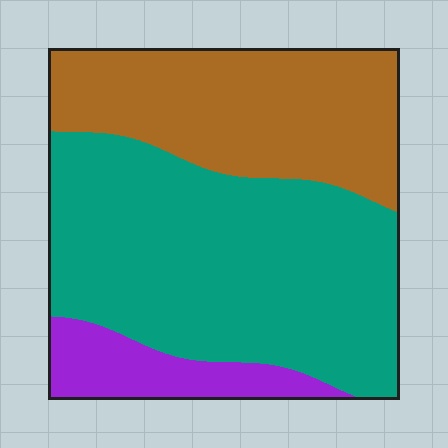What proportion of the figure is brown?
Brown takes up about one third (1/3) of the figure.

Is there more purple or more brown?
Brown.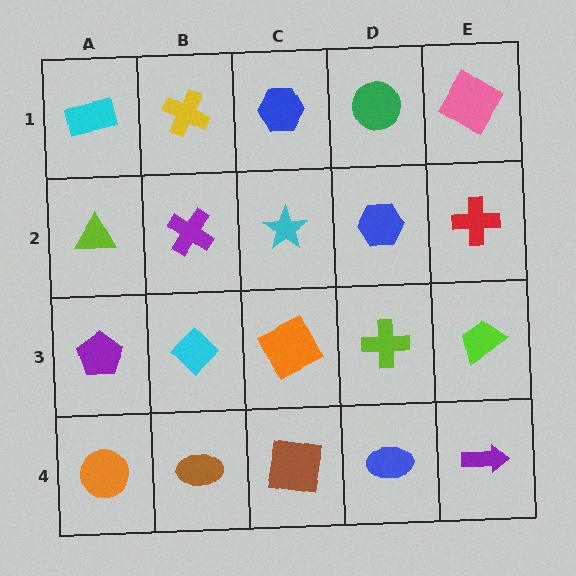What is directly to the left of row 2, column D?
A cyan star.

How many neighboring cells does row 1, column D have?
3.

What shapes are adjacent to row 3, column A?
A lime triangle (row 2, column A), an orange circle (row 4, column A), a cyan diamond (row 3, column B).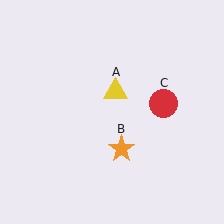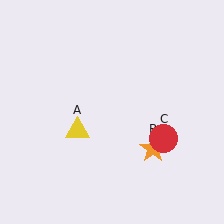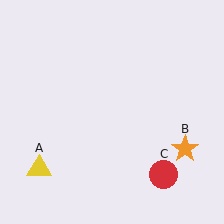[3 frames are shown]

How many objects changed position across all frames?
3 objects changed position: yellow triangle (object A), orange star (object B), red circle (object C).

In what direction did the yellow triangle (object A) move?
The yellow triangle (object A) moved down and to the left.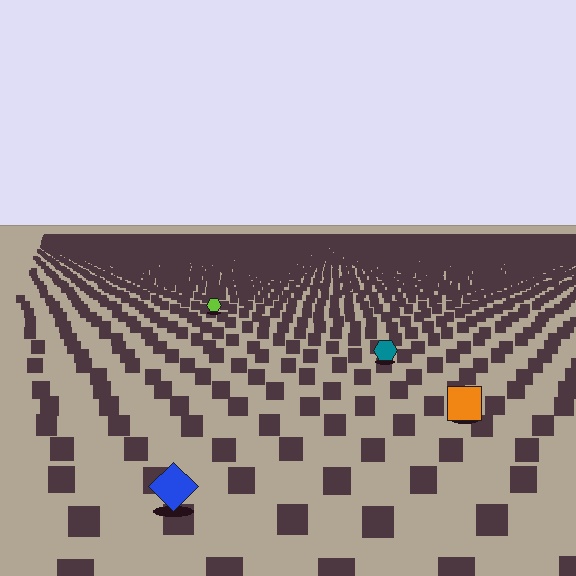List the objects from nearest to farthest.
From nearest to farthest: the blue diamond, the orange square, the teal hexagon, the lime hexagon.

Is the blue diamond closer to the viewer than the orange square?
Yes. The blue diamond is closer — you can tell from the texture gradient: the ground texture is coarser near it.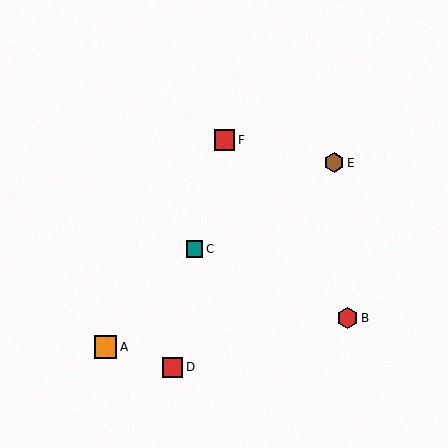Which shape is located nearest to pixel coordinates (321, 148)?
The brown hexagon (labeled E) at (334, 163) is nearest to that location.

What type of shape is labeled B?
Shape B is a red hexagon.